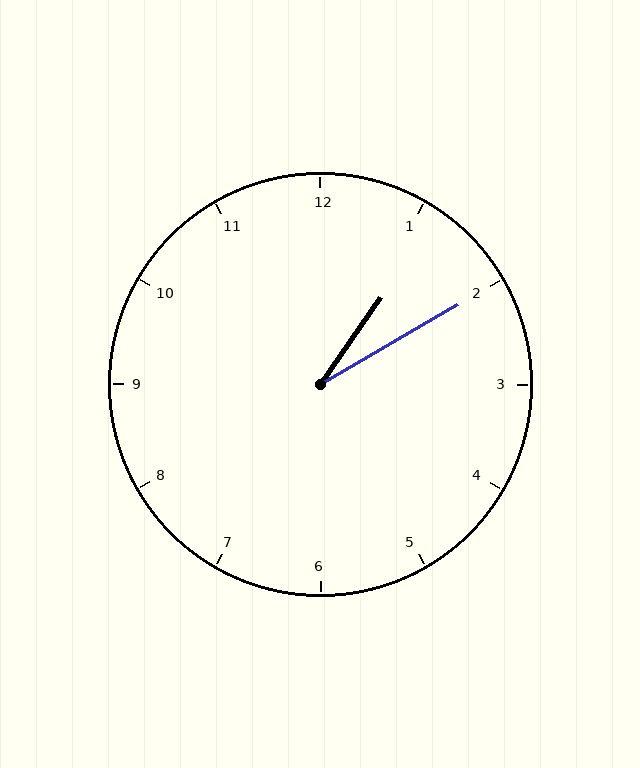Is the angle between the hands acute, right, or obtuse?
It is acute.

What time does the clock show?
1:10.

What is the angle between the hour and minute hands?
Approximately 25 degrees.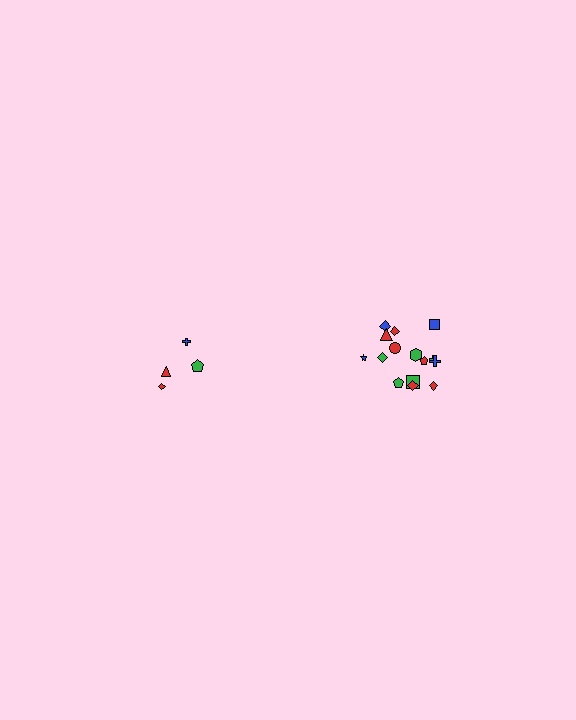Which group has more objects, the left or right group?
The right group.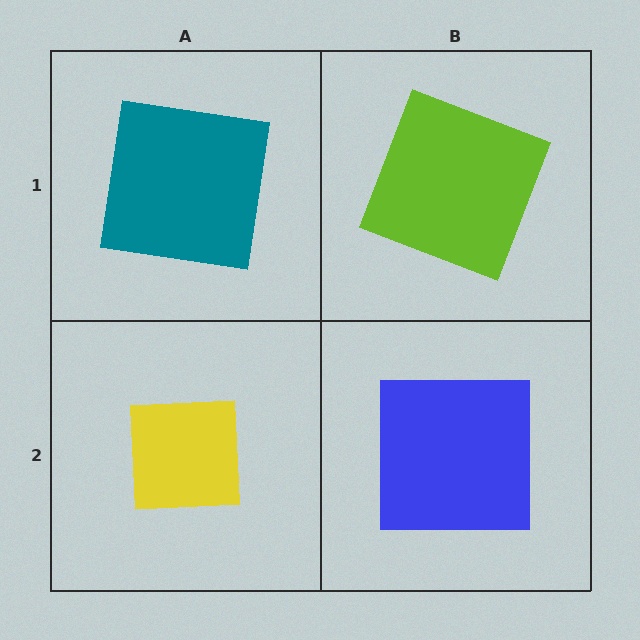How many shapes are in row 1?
2 shapes.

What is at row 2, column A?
A yellow square.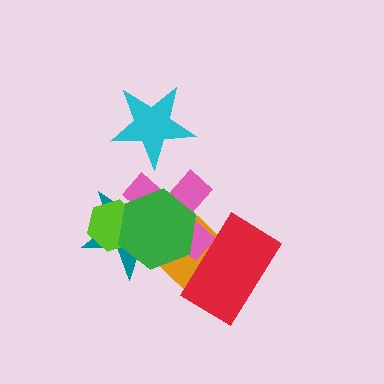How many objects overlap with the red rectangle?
2 objects overlap with the red rectangle.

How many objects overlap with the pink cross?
5 objects overlap with the pink cross.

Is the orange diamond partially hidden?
Yes, it is partially covered by another shape.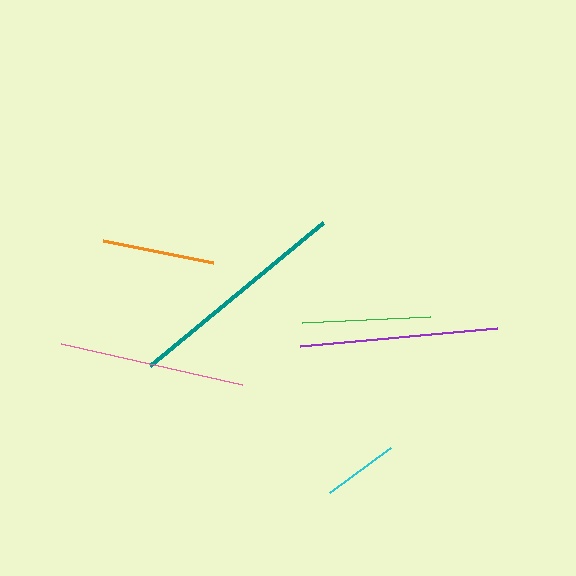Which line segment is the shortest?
The cyan line is the shortest at approximately 76 pixels.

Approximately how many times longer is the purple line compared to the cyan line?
The purple line is approximately 2.6 times the length of the cyan line.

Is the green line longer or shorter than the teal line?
The teal line is longer than the green line.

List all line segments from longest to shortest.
From longest to shortest: teal, purple, pink, green, orange, cyan.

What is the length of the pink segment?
The pink segment is approximately 185 pixels long.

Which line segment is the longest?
The teal line is the longest at approximately 224 pixels.